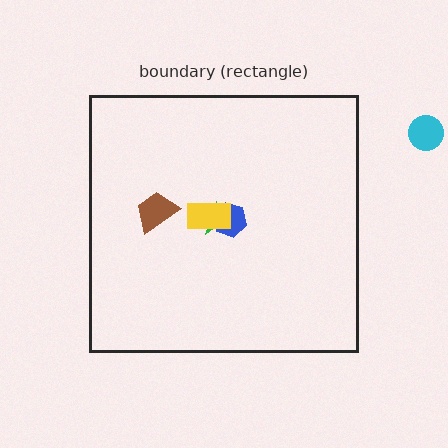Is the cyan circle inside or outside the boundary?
Outside.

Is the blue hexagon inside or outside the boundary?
Inside.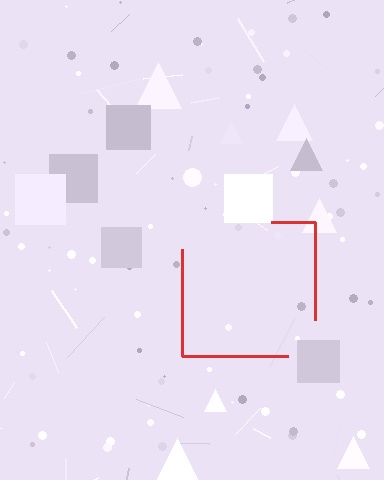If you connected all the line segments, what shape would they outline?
They would outline a square.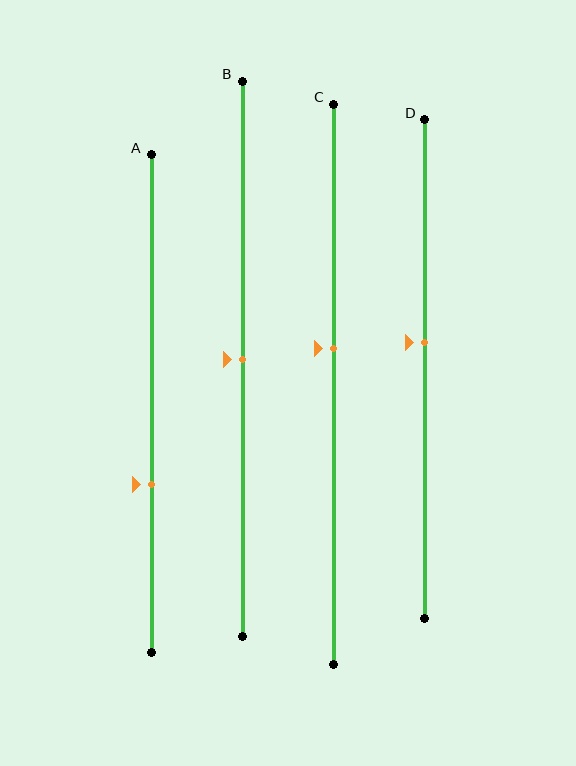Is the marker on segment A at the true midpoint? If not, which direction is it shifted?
No, the marker on segment A is shifted downward by about 16% of the segment length.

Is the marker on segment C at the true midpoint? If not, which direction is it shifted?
No, the marker on segment C is shifted upward by about 6% of the segment length.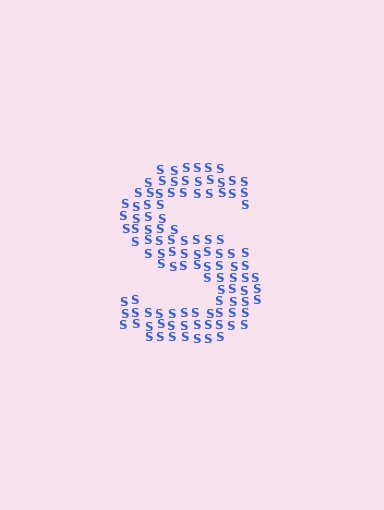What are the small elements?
The small elements are letter S's.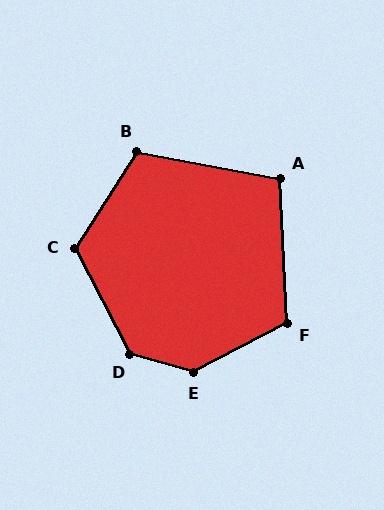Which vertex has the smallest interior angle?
A, at approximately 103 degrees.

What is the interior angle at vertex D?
Approximately 133 degrees (obtuse).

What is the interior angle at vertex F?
Approximately 115 degrees (obtuse).